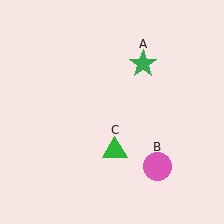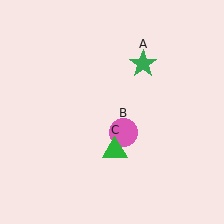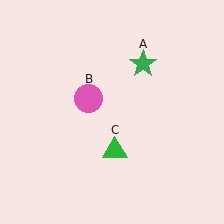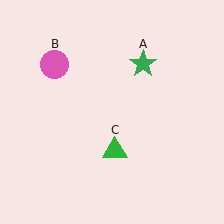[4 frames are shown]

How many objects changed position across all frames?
1 object changed position: pink circle (object B).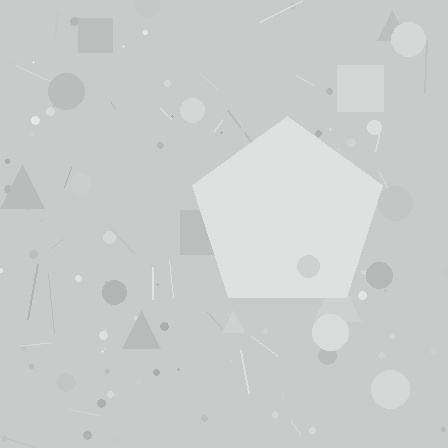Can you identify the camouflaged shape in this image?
The camouflaged shape is a pentagon.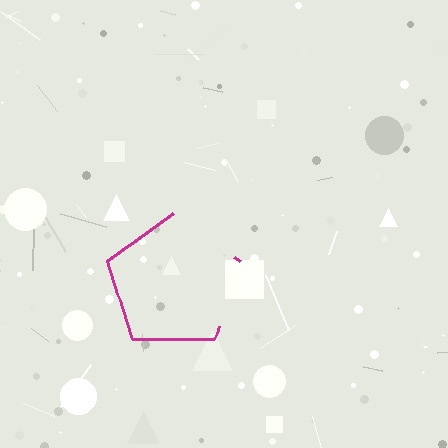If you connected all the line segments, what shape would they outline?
They would outline a pentagon.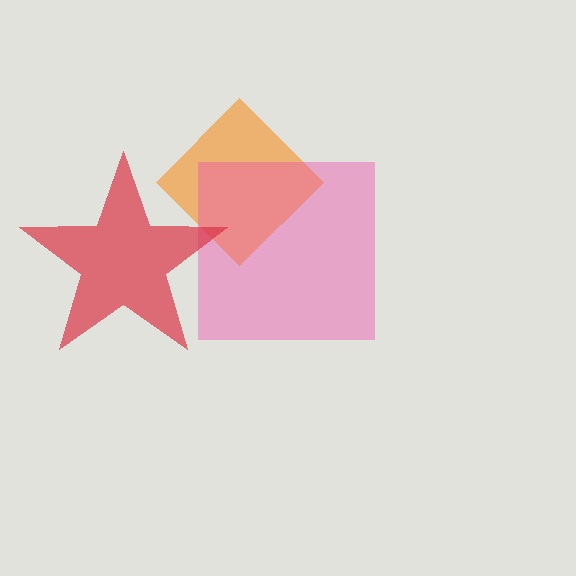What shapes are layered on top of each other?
The layered shapes are: an orange diamond, a pink square, a red star.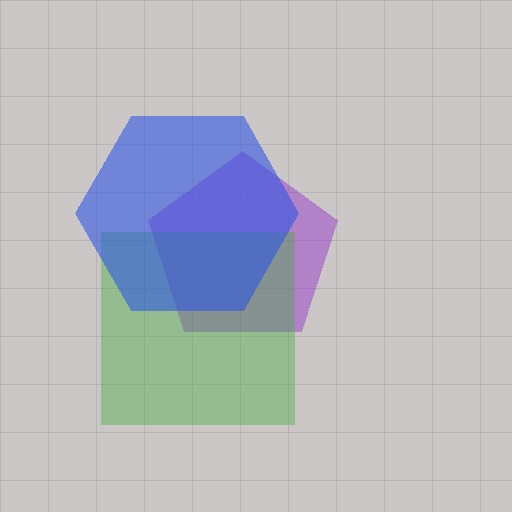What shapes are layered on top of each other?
The layered shapes are: a purple pentagon, a green square, a blue hexagon.